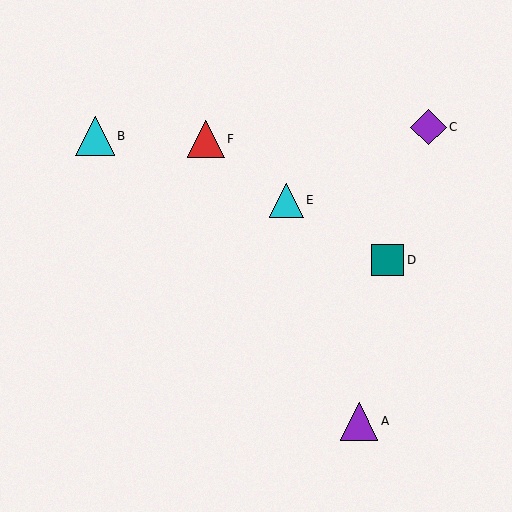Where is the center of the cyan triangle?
The center of the cyan triangle is at (95, 136).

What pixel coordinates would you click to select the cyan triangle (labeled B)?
Click at (95, 136) to select the cyan triangle B.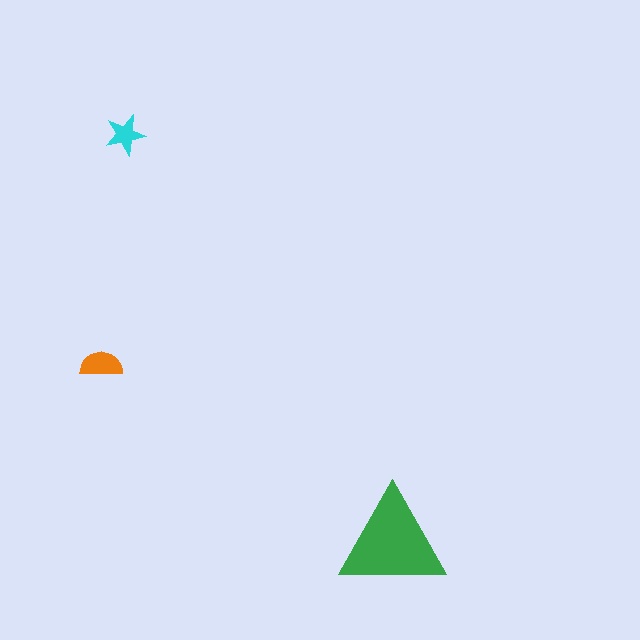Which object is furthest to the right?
The green triangle is rightmost.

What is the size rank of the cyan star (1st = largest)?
3rd.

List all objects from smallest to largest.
The cyan star, the orange semicircle, the green triangle.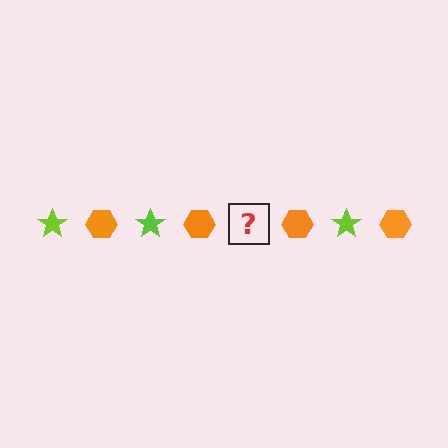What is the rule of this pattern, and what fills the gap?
The rule is that the pattern alternates between lime star and orange hexagon. The gap should be filled with a lime star.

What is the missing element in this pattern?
The missing element is a lime star.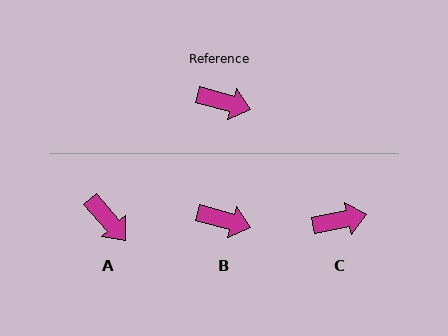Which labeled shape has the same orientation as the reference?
B.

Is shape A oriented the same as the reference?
No, it is off by about 34 degrees.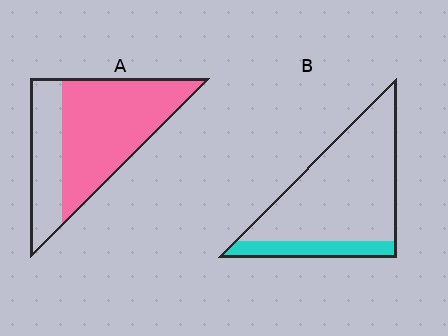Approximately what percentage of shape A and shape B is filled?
A is approximately 70% and B is approximately 20%.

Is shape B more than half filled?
No.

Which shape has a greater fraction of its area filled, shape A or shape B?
Shape A.